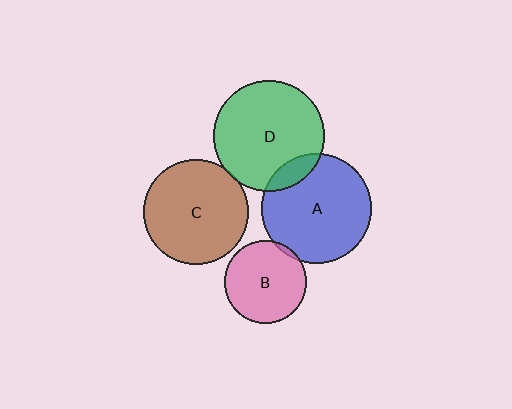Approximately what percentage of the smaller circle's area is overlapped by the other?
Approximately 10%.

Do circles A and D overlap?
Yes.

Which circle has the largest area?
Circle D (green).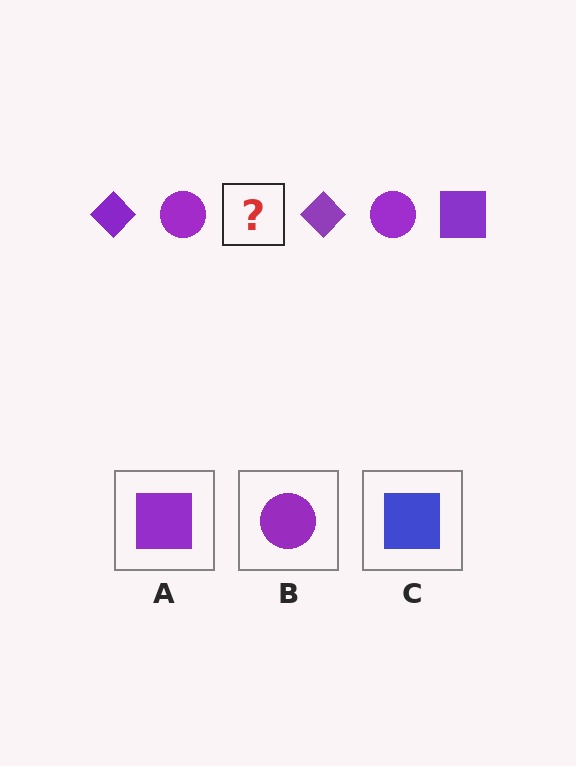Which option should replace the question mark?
Option A.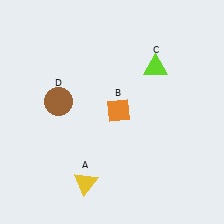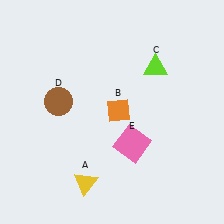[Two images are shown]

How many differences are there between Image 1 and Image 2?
There is 1 difference between the two images.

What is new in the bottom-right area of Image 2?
A pink square (E) was added in the bottom-right area of Image 2.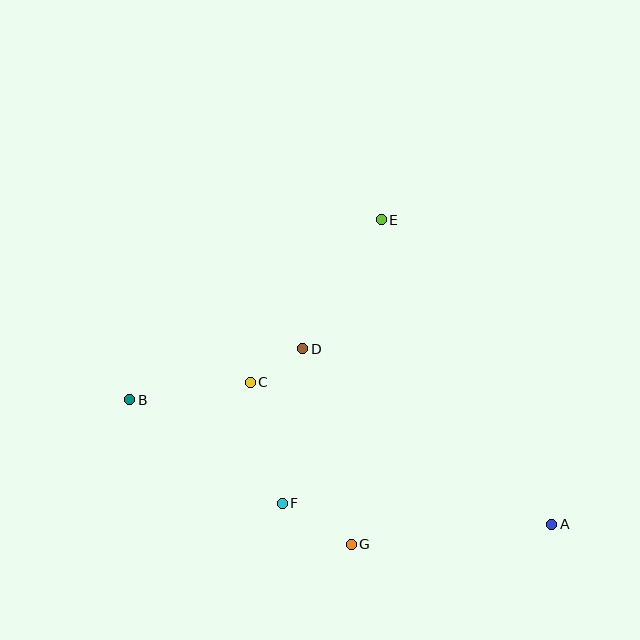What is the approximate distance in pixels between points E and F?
The distance between E and F is approximately 300 pixels.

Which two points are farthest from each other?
Points A and B are farthest from each other.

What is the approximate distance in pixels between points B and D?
The distance between B and D is approximately 181 pixels.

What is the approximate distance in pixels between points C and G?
The distance between C and G is approximately 191 pixels.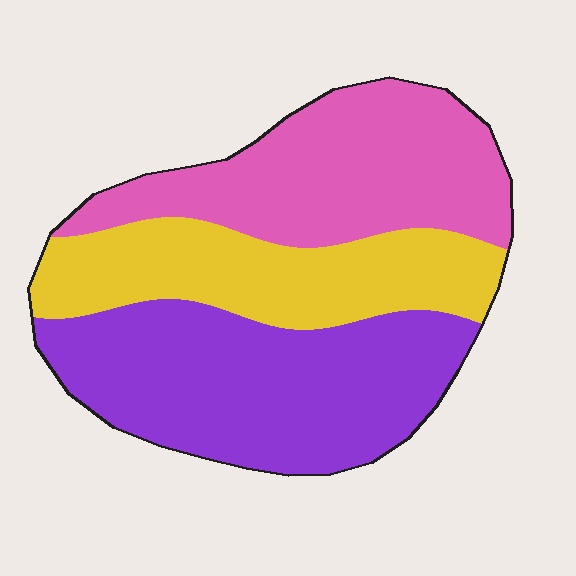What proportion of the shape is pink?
Pink takes up between a sixth and a third of the shape.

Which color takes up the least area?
Yellow, at roughly 30%.